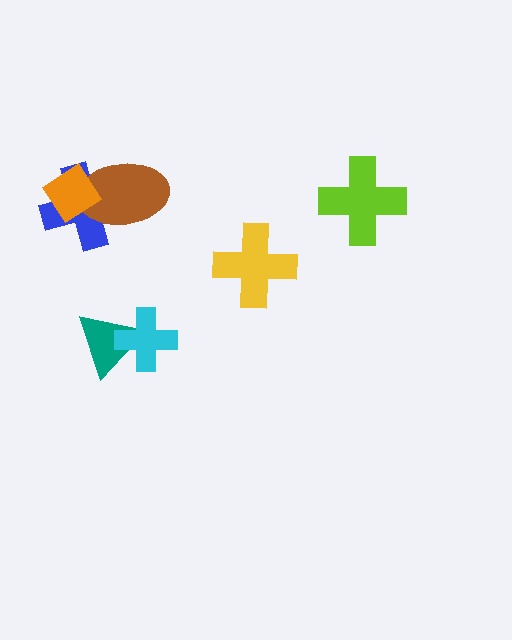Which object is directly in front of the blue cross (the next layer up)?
The brown ellipse is directly in front of the blue cross.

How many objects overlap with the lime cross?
0 objects overlap with the lime cross.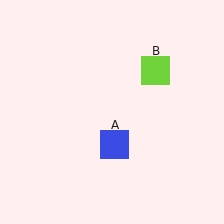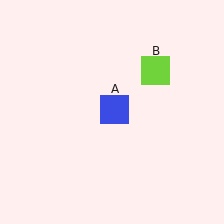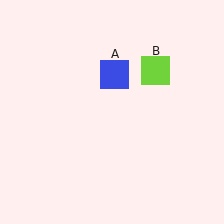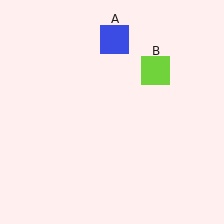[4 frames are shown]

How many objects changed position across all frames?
1 object changed position: blue square (object A).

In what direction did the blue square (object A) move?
The blue square (object A) moved up.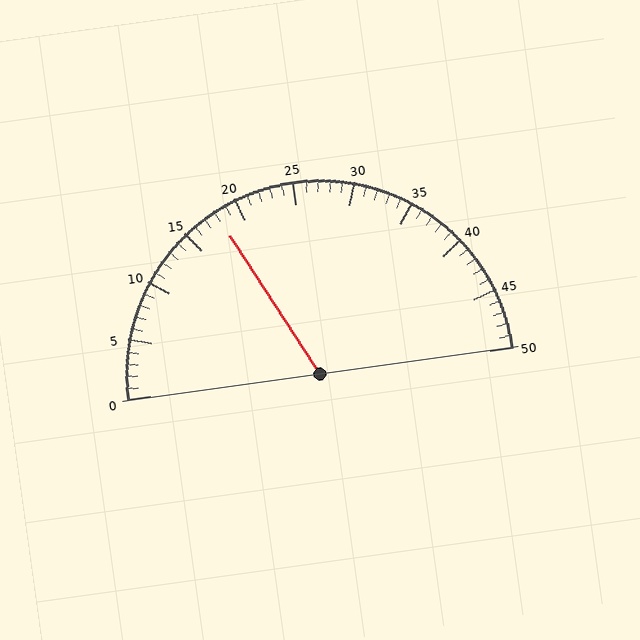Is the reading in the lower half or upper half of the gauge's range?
The reading is in the lower half of the range (0 to 50).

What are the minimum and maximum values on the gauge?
The gauge ranges from 0 to 50.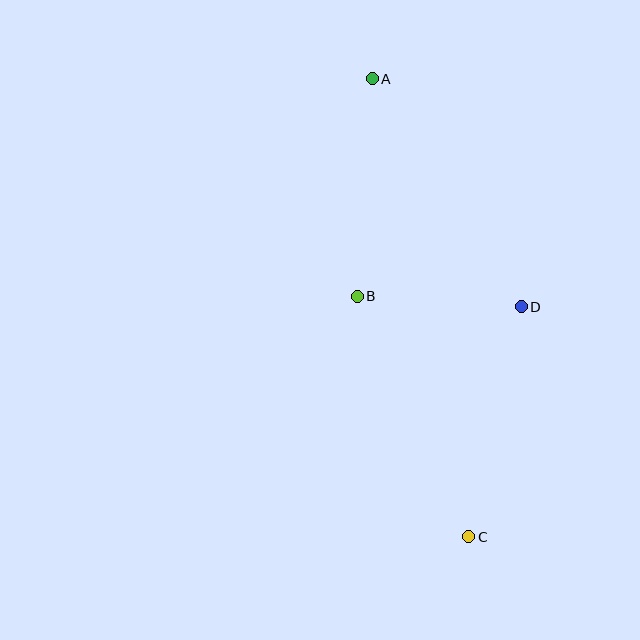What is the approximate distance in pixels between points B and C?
The distance between B and C is approximately 265 pixels.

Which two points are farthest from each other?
Points A and C are farthest from each other.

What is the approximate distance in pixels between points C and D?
The distance between C and D is approximately 236 pixels.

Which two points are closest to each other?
Points B and D are closest to each other.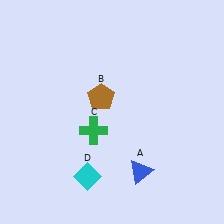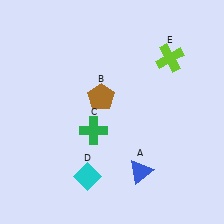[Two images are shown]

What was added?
A lime cross (E) was added in Image 2.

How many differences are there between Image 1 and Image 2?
There is 1 difference between the two images.